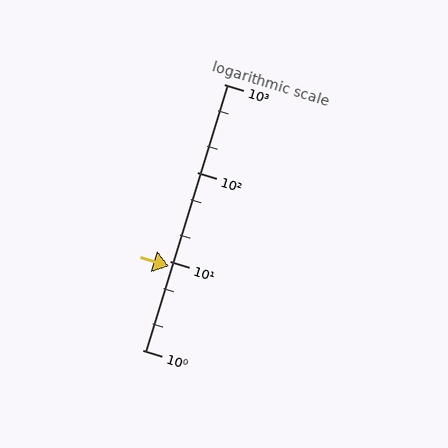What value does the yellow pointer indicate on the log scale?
The pointer indicates approximately 8.8.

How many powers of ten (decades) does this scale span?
The scale spans 3 decades, from 1 to 1000.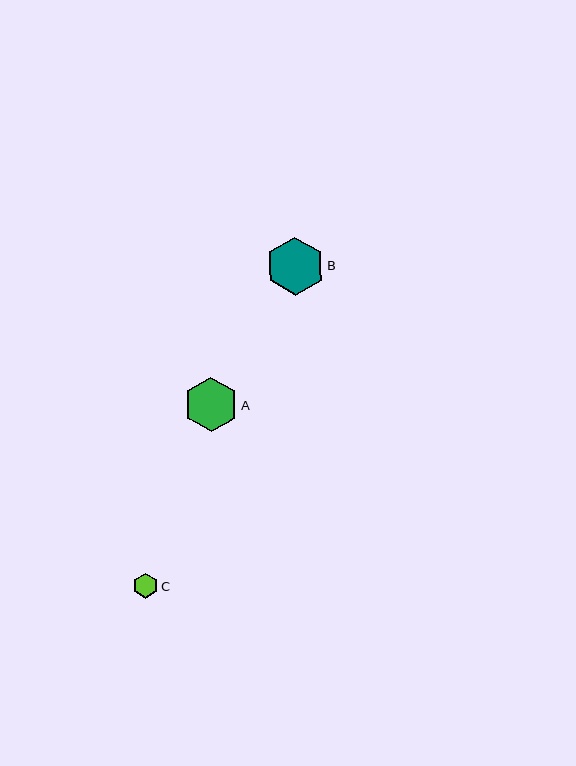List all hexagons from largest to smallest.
From largest to smallest: B, A, C.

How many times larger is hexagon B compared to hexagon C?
Hexagon B is approximately 2.3 times the size of hexagon C.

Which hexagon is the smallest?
Hexagon C is the smallest with a size of approximately 25 pixels.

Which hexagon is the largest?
Hexagon B is the largest with a size of approximately 58 pixels.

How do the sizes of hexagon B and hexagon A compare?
Hexagon B and hexagon A are approximately the same size.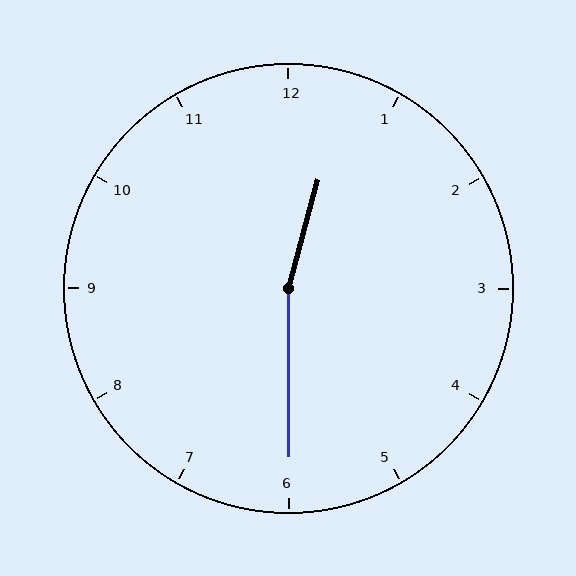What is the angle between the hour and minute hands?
Approximately 165 degrees.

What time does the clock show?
12:30.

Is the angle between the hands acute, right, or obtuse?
It is obtuse.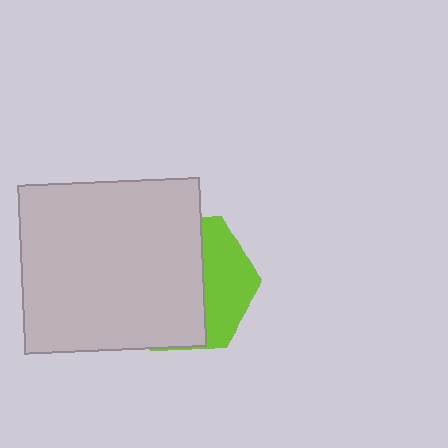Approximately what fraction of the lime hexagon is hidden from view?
Roughly 65% of the lime hexagon is hidden behind the light gray rectangle.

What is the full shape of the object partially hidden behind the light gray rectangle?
The partially hidden object is a lime hexagon.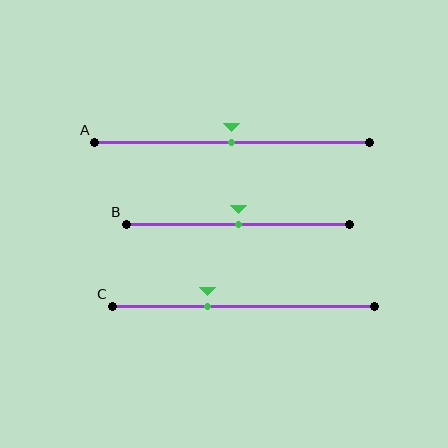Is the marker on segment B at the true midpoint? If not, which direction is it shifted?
Yes, the marker on segment B is at the true midpoint.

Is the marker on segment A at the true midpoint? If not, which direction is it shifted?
Yes, the marker on segment A is at the true midpoint.